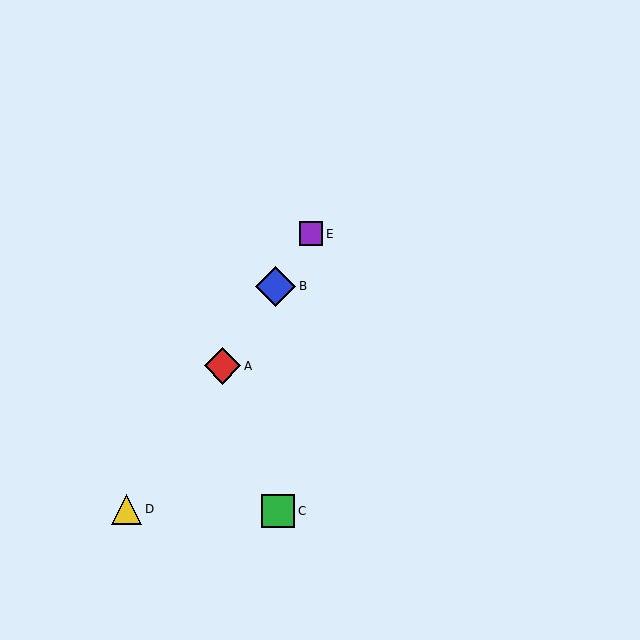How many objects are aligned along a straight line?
4 objects (A, B, D, E) are aligned along a straight line.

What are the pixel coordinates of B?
Object B is at (276, 286).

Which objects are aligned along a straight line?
Objects A, B, D, E are aligned along a straight line.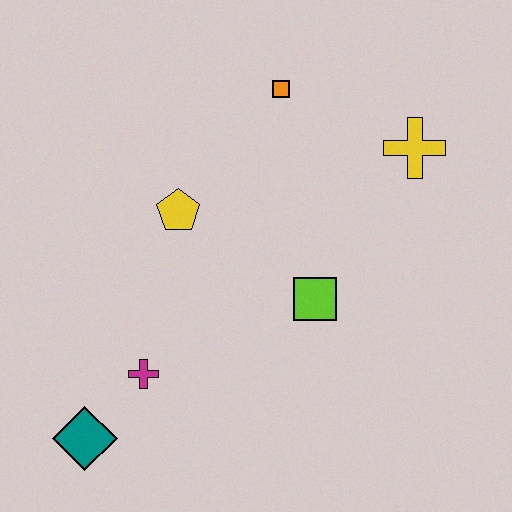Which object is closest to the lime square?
The yellow pentagon is closest to the lime square.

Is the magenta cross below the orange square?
Yes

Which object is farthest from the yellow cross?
The teal diamond is farthest from the yellow cross.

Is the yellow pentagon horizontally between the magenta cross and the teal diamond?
No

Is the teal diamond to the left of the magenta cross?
Yes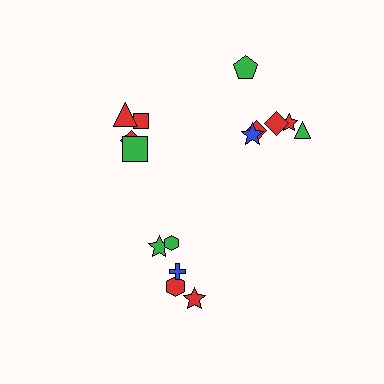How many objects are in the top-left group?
There are 4 objects.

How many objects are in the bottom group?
There are 5 objects.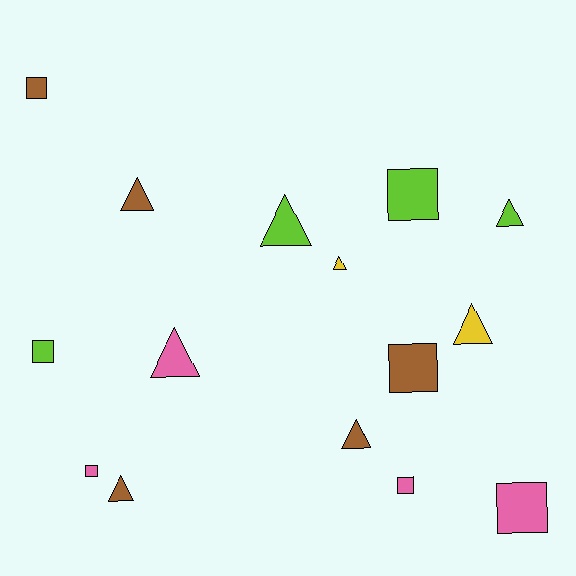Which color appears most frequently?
Brown, with 5 objects.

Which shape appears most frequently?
Triangle, with 8 objects.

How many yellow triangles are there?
There are 2 yellow triangles.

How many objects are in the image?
There are 15 objects.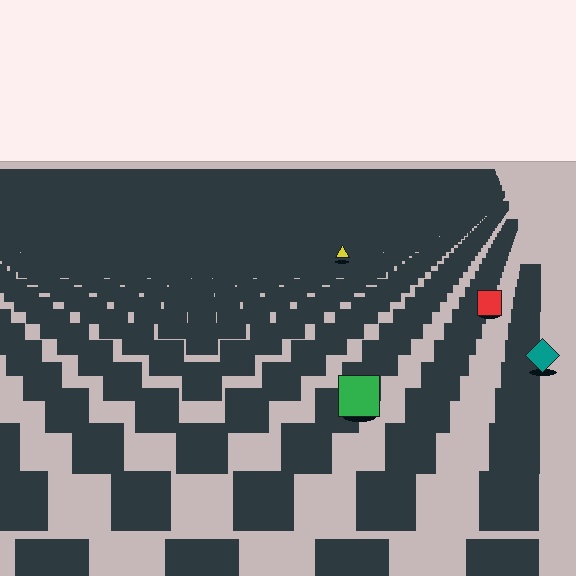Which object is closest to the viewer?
The green square is closest. The texture marks near it are larger and more spread out.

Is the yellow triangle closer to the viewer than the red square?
No. The red square is closer — you can tell from the texture gradient: the ground texture is coarser near it.